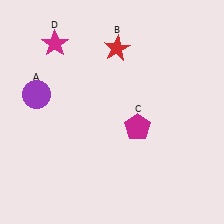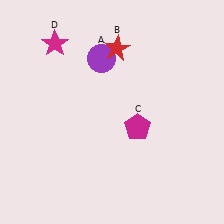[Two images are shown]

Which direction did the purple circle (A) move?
The purple circle (A) moved right.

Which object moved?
The purple circle (A) moved right.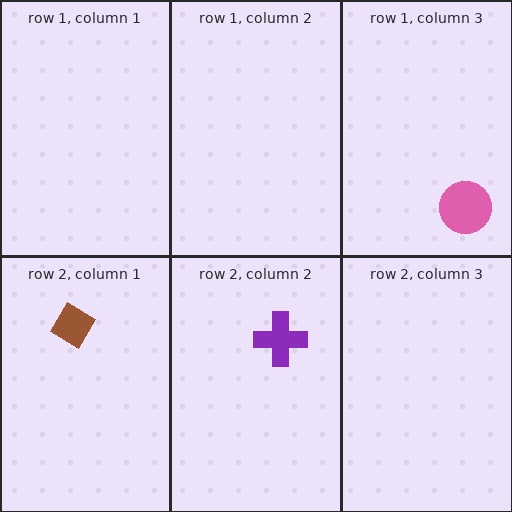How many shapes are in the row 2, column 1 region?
1.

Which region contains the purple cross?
The row 2, column 2 region.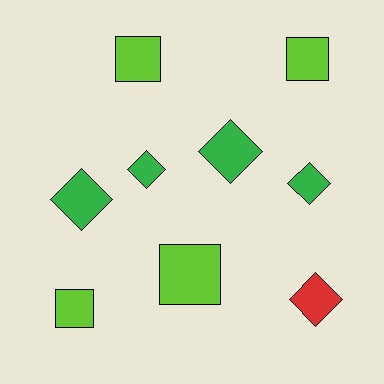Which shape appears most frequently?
Diamond, with 5 objects.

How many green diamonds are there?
There are 4 green diamonds.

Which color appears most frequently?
Lime, with 4 objects.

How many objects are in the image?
There are 9 objects.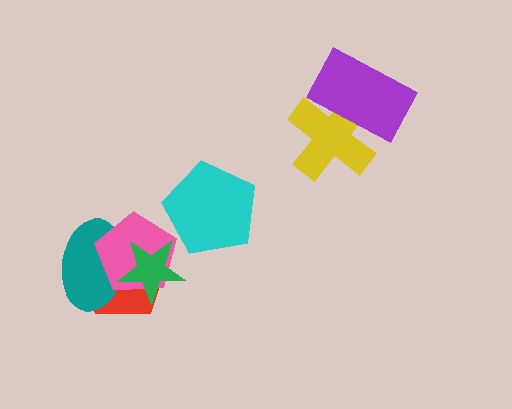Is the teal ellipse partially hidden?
Yes, it is partially covered by another shape.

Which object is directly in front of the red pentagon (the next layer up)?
The teal ellipse is directly in front of the red pentagon.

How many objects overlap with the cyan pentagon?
0 objects overlap with the cyan pentagon.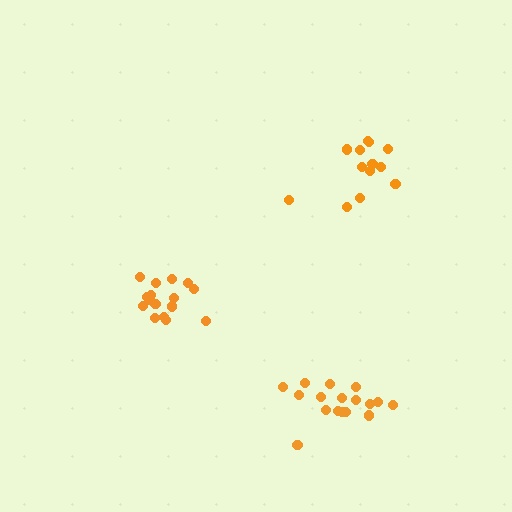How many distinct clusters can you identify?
There are 3 distinct clusters.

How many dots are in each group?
Group 1: 13 dots, Group 2: 17 dots, Group 3: 16 dots (46 total).